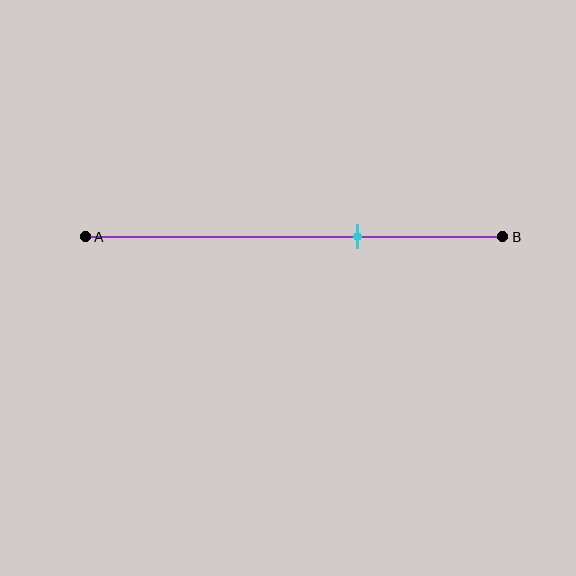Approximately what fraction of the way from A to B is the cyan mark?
The cyan mark is approximately 65% of the way from A to B.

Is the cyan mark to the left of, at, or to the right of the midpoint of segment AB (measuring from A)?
The cyan mark is to the right of the midpoint of segment AB.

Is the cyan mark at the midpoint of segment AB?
No, the mark is at about 65% from A, not at the 50% midpoint.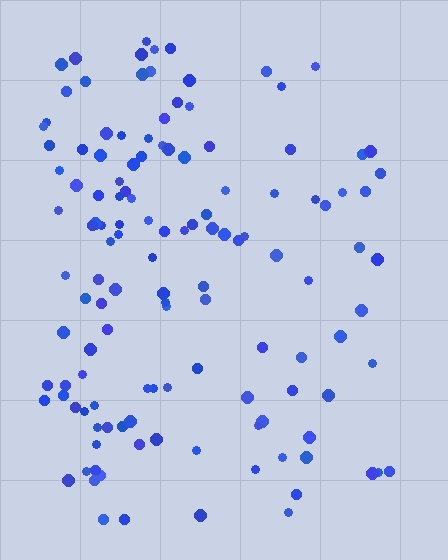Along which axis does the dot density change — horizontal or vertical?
Horizontal.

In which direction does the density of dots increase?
From right to left, with the left side densest.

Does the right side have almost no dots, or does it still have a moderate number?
Still a moderate number, just noticeably fewer than the left.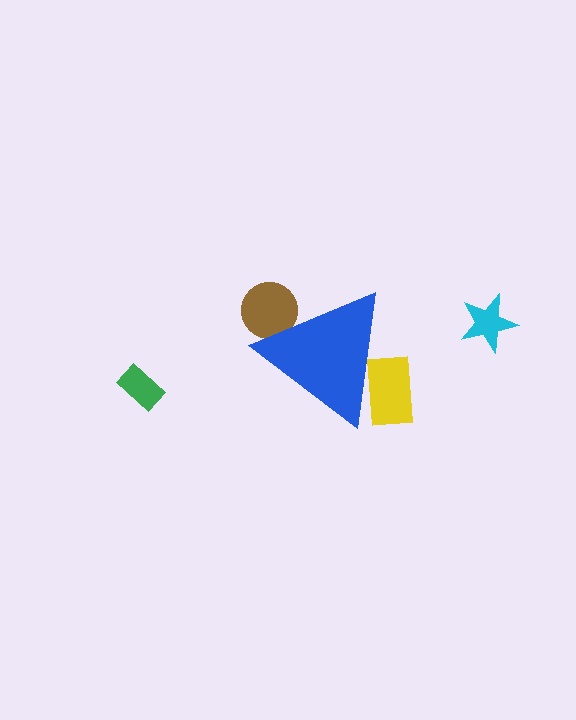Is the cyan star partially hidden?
No, the cyan star is fully visible.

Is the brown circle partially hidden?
Yes, the brown circle is partially hidden behind the blue triangle.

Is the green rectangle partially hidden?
No, the green rectangle is fully visible.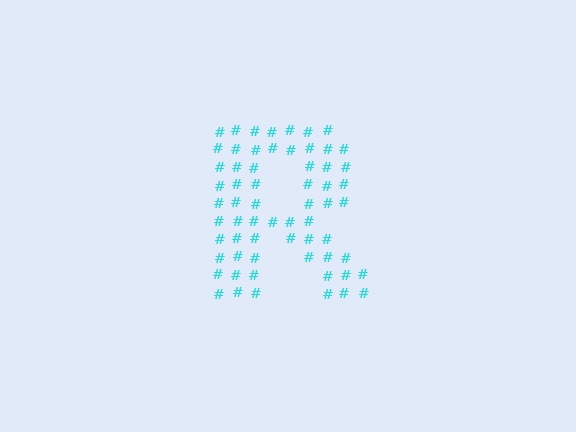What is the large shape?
The large shape is the letter R.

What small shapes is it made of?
It is made of small hash symbols.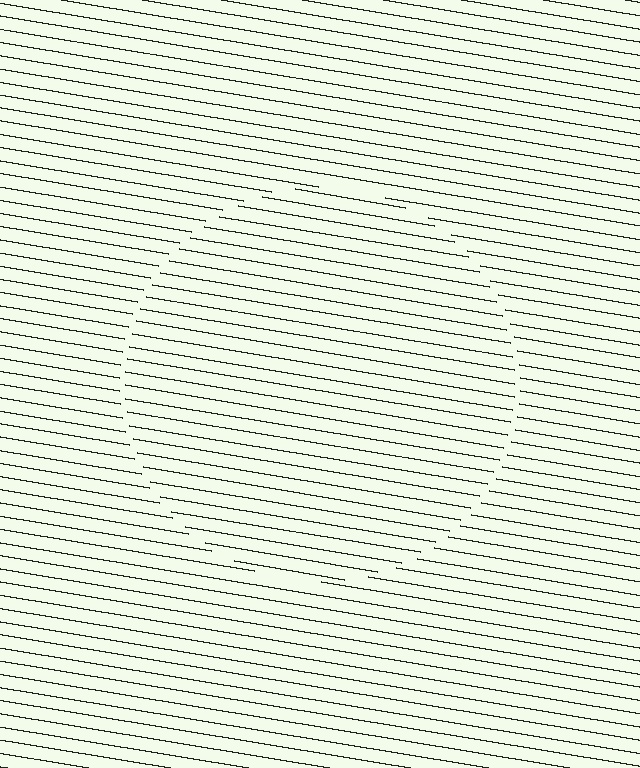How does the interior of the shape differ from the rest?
The interior of the shape contains the same grating, shifted by half a period — the contour is defined by the phase discontinuity where line-ends from the inner and outer gratings abut.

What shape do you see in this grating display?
An illusory circle. The interior of the shape contains the same grating, shifted by half a period — the contour is defined by the phase discontinuity where line-ends from the inner and outer gratings abut.